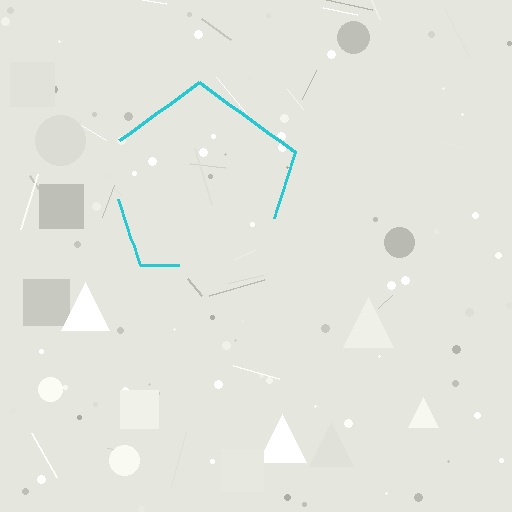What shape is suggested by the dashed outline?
The dashed outline suggests a pentagon.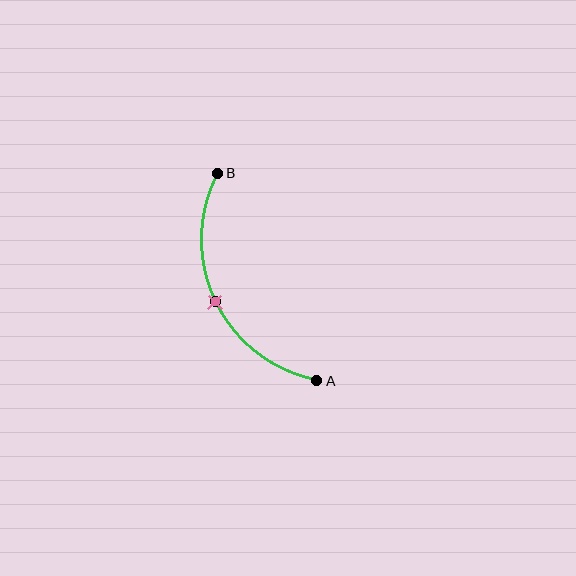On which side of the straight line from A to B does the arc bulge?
The arc bulges to the left of the straight line connecting A and B.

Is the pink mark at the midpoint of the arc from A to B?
Yes. The pink mark lies on the arc at equal arc-length from both A and B — it is the arc midpoint.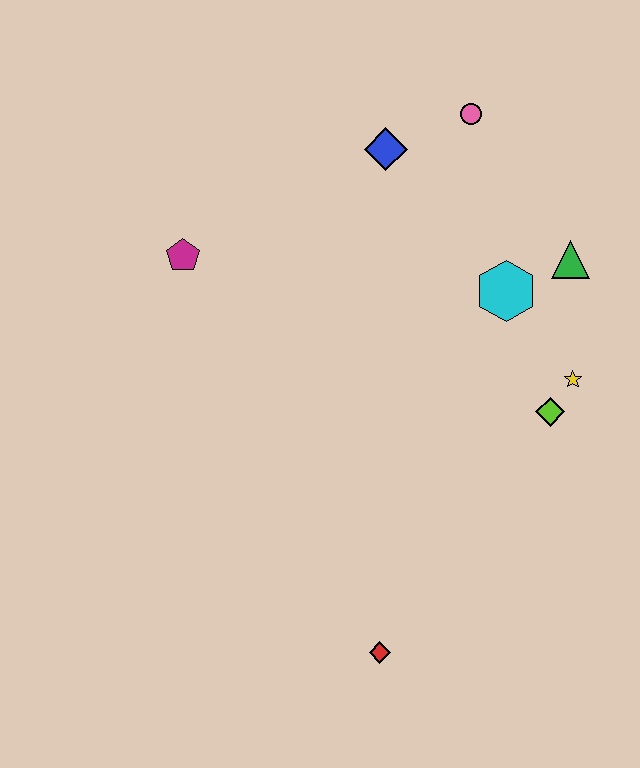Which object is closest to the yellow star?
The lime diamond is closest to the yellow star.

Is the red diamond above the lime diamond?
No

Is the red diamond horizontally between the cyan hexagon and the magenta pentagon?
Yes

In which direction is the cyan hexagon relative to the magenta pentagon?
The cyan hexagon is to the right of the magenta pentagon.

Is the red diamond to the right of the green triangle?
No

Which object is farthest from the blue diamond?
The red diamond is farthest from the blue diamond.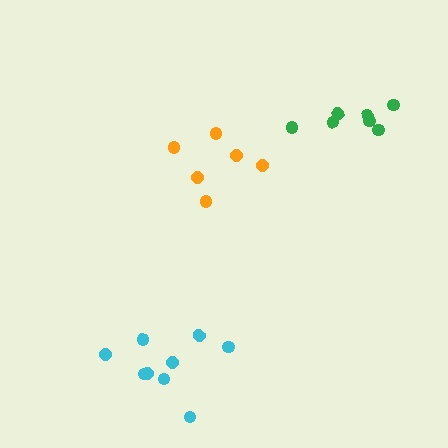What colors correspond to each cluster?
The clusters are colored: orange, cyan, green.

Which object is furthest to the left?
The cyan cluster is leftmost.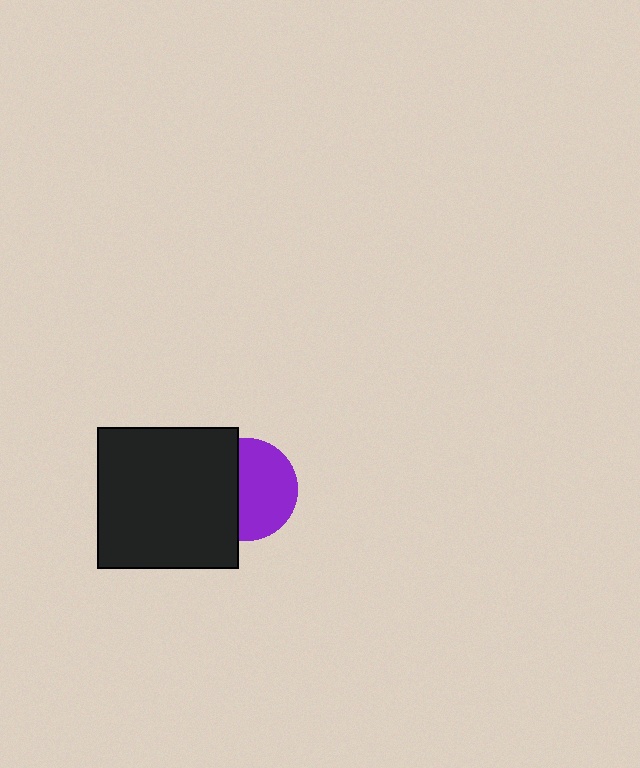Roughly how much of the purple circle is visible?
About half of it is visible (roughly 59%).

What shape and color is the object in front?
The object in front is a black square.